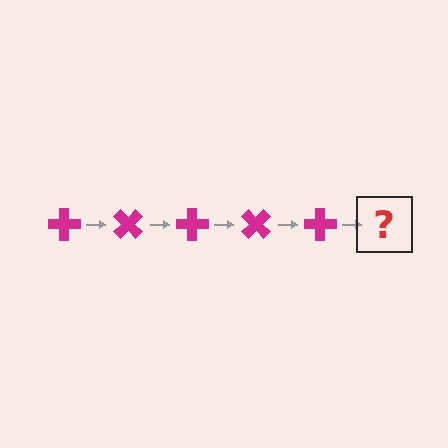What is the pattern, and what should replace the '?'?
The pattern is that the cross rotates 45 degrees each step. The '?' should be a magenta cross rotated 225 degrees.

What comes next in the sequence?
The next element should be a magenta cross rotated 225 degrees.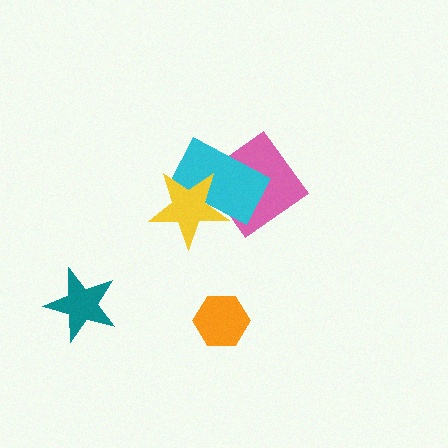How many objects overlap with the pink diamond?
2 objects overlap with the pink diamond.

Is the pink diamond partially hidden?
Yes, it is partially covered by another shape.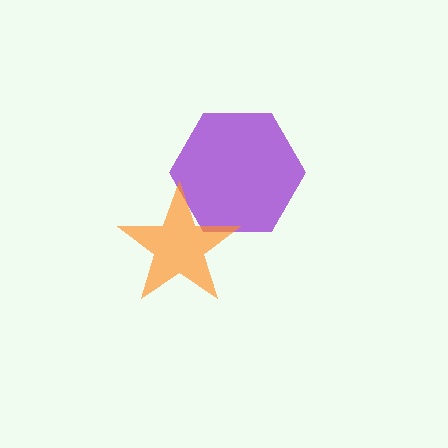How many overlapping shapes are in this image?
There are 2 overlapping shapes in the image.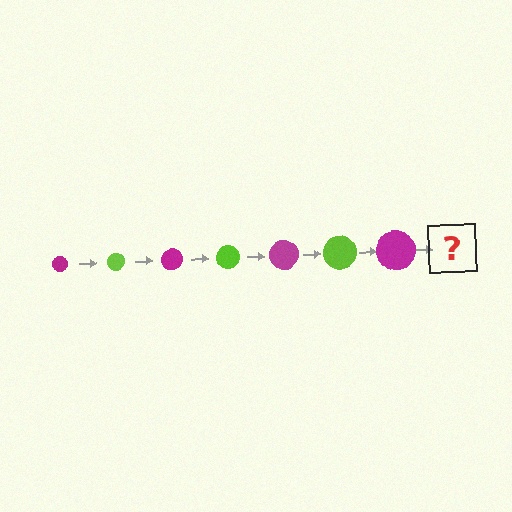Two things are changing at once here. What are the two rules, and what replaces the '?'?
The two rules are that the circle grows larger each step and the color cycles through magenta and lime. The '?' should be a lime circle, larger than the previous one.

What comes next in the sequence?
The next element should be a lime circle, larger than the previous one.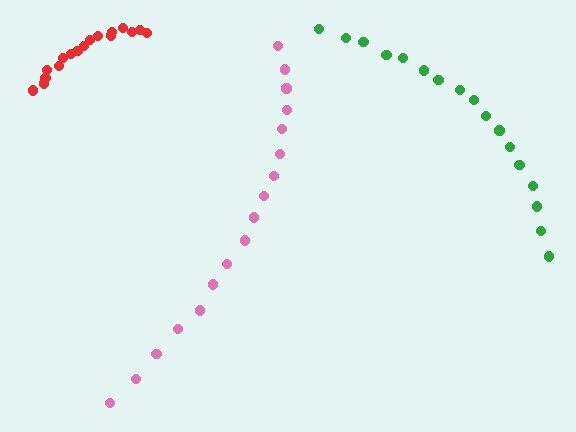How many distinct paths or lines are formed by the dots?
There are 3 distinct paths.